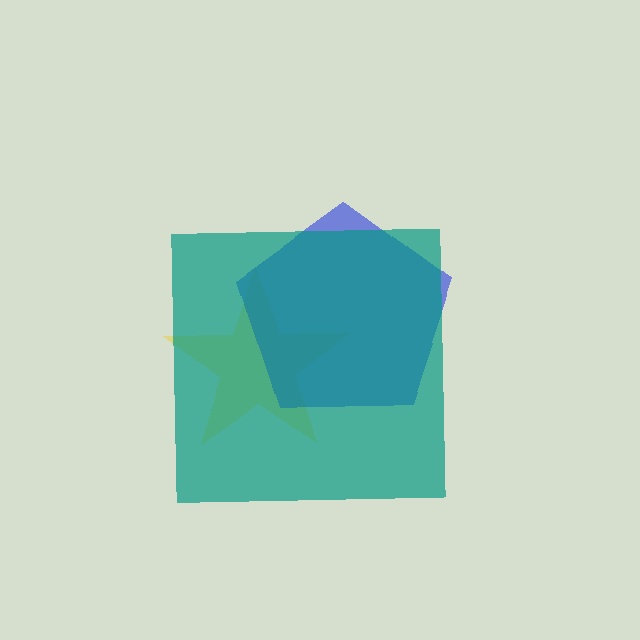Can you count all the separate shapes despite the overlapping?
Yes, there are 3 separate shapes.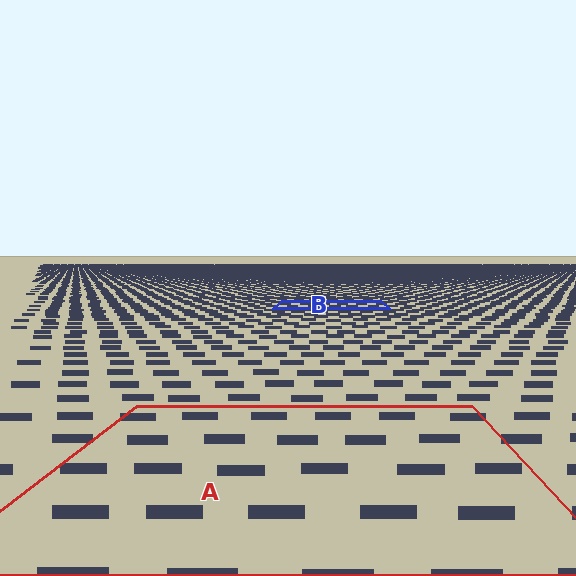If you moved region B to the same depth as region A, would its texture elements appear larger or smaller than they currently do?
They would appear larger. At a closer depth, the same texture elements are projected at a bigger on-screen size.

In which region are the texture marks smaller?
The texture marks are smaller in region B, because it is farther away.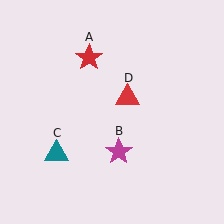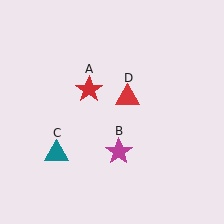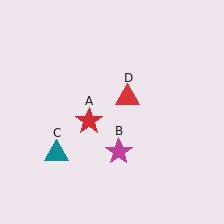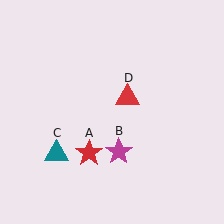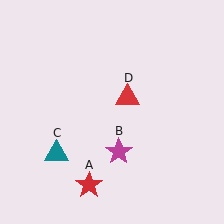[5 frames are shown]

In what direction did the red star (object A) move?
The red star (object A) moved down.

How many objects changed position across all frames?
1 object changed position: red star (object A).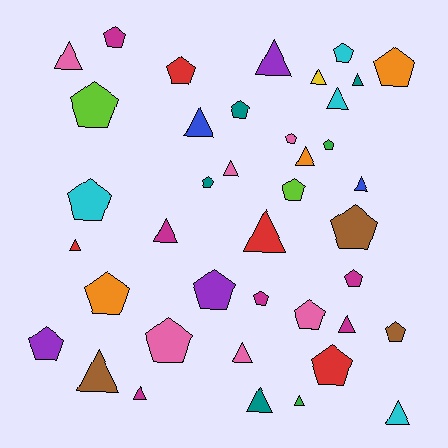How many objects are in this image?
There are 40 objects.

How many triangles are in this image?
There are 19 triangles.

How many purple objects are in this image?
There are 3 purple objects.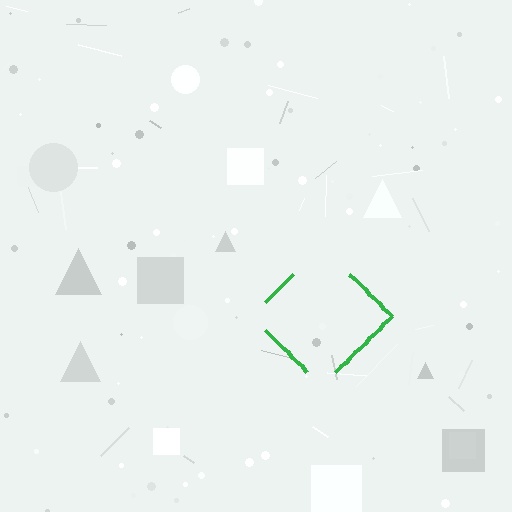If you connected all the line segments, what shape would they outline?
They would outline a diamond.